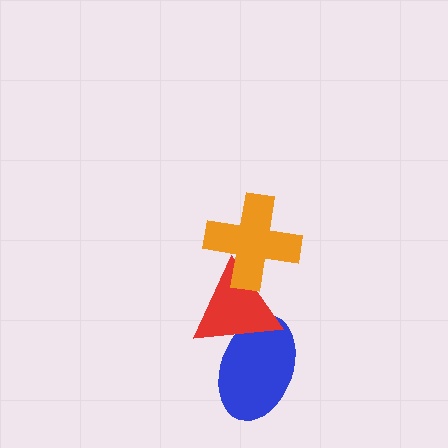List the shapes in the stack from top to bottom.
From top to bottom: the orange cross, the red triangle, the blue ellipse.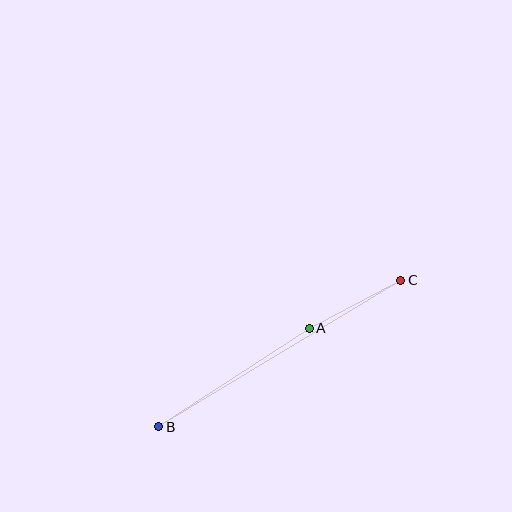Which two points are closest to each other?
Points A and C are closest to each other.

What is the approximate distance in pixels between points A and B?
The distance between A and B is approximately 180 pixels.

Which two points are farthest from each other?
Points B and C are farthest from each other.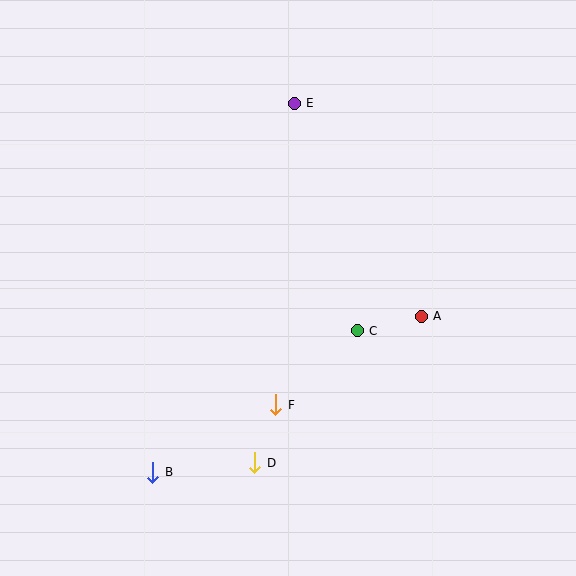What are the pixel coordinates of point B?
Point B is at (153, 472).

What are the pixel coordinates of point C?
Point C is at (357, 331).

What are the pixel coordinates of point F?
Point F is at (276, 405).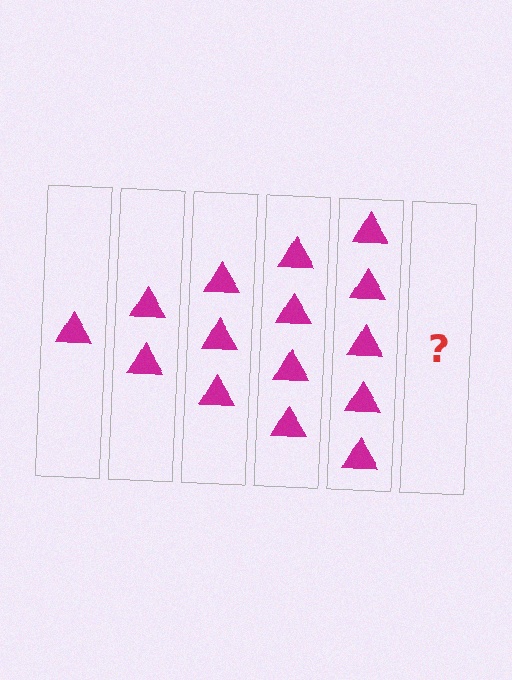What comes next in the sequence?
The next element should be 6 triangles.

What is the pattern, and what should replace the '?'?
The pattern is that each step adds one more triangle. The '?' should be 6 triangles.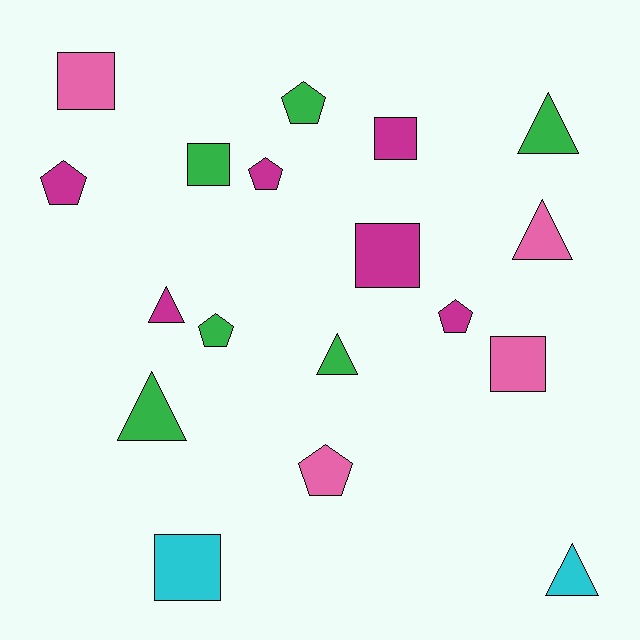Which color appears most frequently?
Green, with 6 objects.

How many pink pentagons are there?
There is 1 pink pentagon.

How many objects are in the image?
There are 18 objects.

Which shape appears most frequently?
Pentagon, with 6 objects.